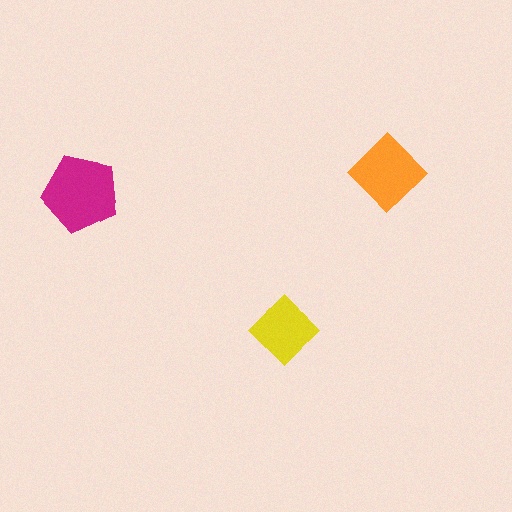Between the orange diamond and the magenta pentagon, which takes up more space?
The magenta pentagon.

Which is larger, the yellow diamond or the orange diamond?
The orange diamond.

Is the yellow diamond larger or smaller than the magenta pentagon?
Smaller.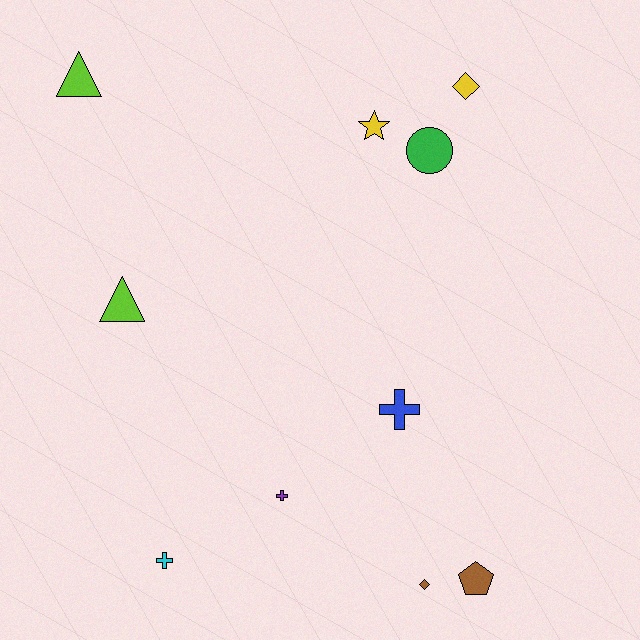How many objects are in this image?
There are 10 objects.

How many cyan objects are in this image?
There is 1 cyan object.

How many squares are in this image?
There are no squares.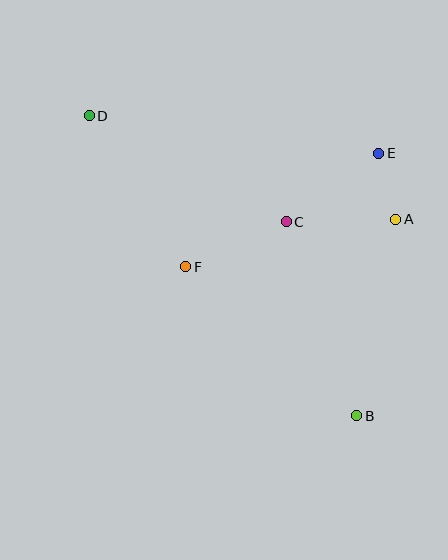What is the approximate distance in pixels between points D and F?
The distance between D and F is approximately 179 pixels.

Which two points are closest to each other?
Points A and E are closest to each other.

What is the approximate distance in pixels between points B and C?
The distance between B and C is approximately 206 pixels.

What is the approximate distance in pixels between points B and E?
The distance between B and E is approximately 263 pixels.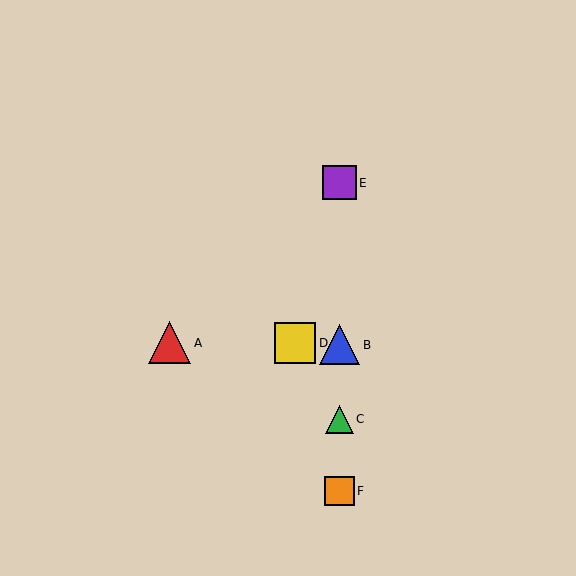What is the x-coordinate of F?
Object F is at x≈339.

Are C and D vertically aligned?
No, C is at x≈339 and D is at x≈295.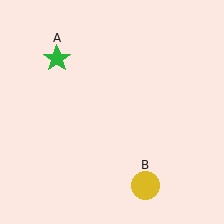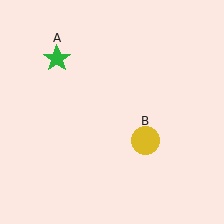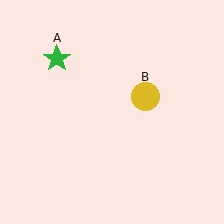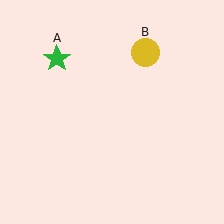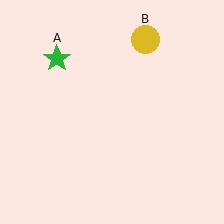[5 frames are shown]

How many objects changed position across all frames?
1 object changed position: yellow circle (object B).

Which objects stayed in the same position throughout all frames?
Green star (object A) remained stationary.